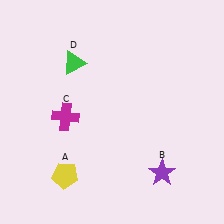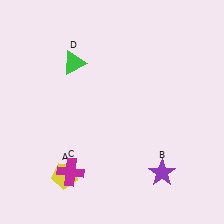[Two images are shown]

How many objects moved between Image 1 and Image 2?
1 object moved between the two images.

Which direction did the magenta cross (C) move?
The magenta cross (C) moved down.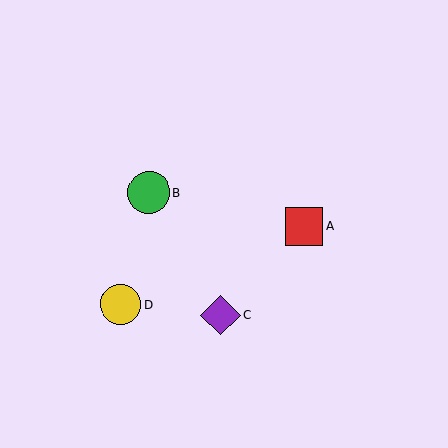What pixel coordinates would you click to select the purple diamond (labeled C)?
Click at (220, 315) to select the purple diamond C.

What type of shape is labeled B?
Shape B is a green circle.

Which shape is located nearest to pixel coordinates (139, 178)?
The green circle (labeled B) at (149, 193) is nearest to that location.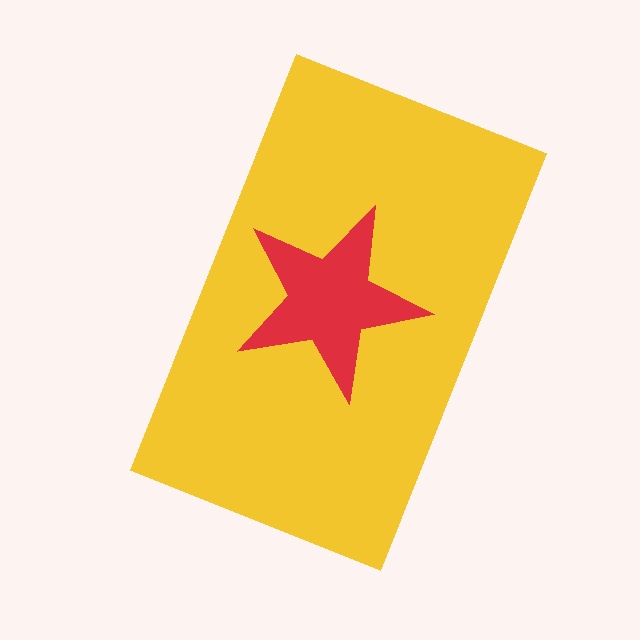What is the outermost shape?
The yellow rectangle.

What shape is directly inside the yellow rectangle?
The red star.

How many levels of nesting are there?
2.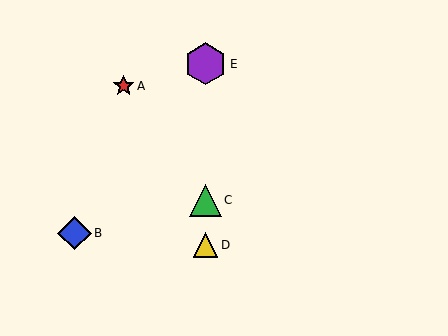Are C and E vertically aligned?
Yes, both are at x≈206.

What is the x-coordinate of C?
Object C is at x≈206.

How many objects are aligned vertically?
3 objects (C, D, E) are aligned vertically.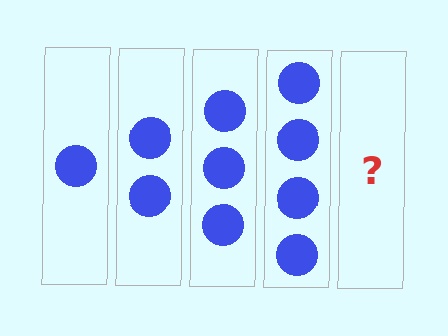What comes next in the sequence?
The next element should be 5 circles.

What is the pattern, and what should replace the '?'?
The pattern is that each step adds one more circle. The '?' should be 5 circles.